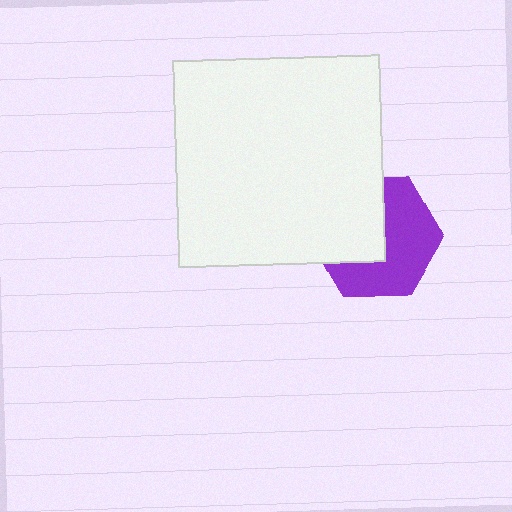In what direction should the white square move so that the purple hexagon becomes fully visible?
The white square should move toward the upper-left. That is the shortest direction to clear the overlap and leave the purple hexagon fully visible.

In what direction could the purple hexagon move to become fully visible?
The purple hexagon could move toward the lower-right. That would shift it out from behind the white square entirely.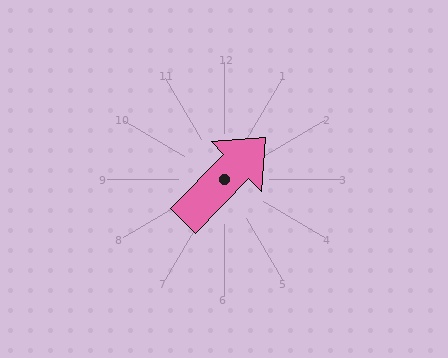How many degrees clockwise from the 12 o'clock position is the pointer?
Approximately 44 degrees.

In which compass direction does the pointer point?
Northeast.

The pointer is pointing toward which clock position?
Roughly 1 o'clock.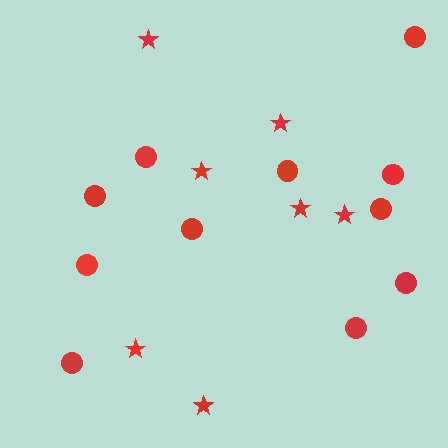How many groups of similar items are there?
There are 2 groups: one group of stars (7) and one group of circles (11).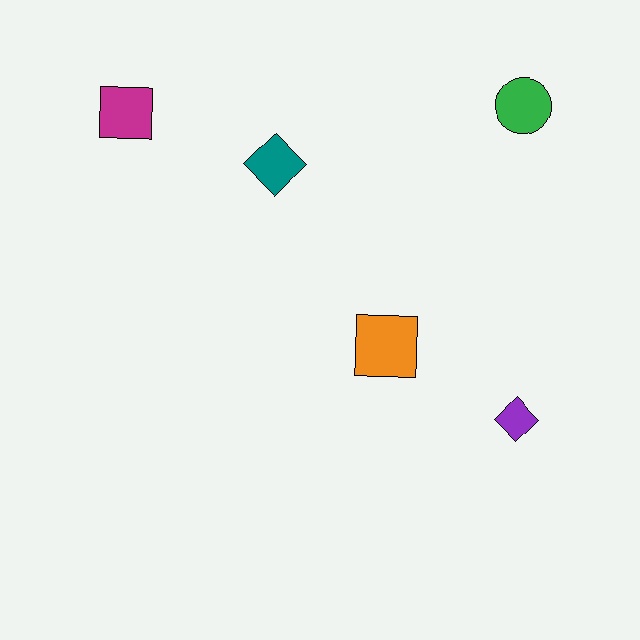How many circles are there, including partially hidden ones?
There is 1 circle.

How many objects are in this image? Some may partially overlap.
There are 5 objects.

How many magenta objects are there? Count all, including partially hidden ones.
There is 1 magenta object.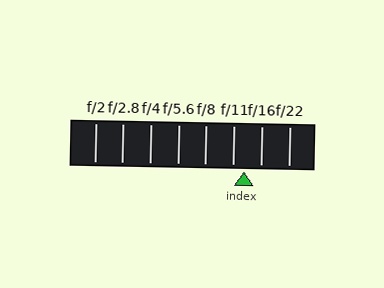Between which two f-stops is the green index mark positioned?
The index mark is between f/11 and f/16.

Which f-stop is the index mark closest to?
The index mark is closest to f/11.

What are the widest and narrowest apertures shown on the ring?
The widest aperture shown is f/2 and the narrowest is f/22.